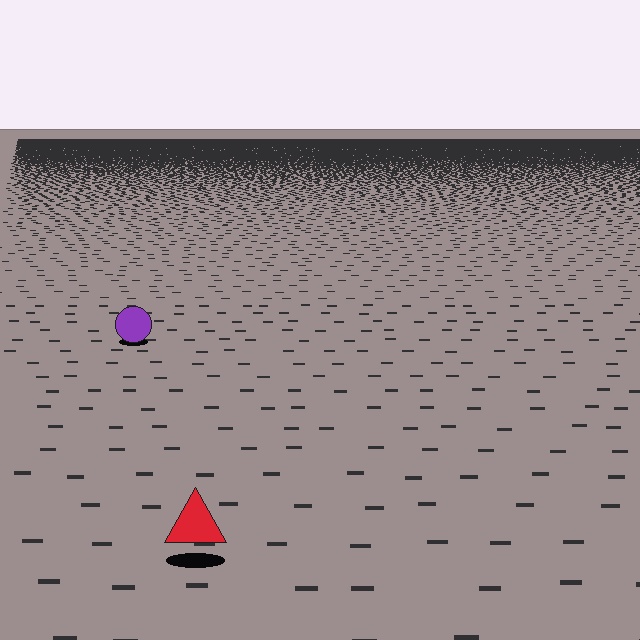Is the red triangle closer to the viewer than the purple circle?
Yes. The red triangle is closer — you can tell from the texture gradient: the ground texture is coarser near it.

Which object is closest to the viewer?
The red triangle is closest. The texture marks near it are larger and more spread out.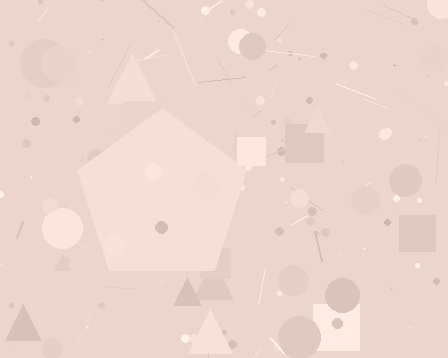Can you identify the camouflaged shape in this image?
The camouflaged shape is a pentagon.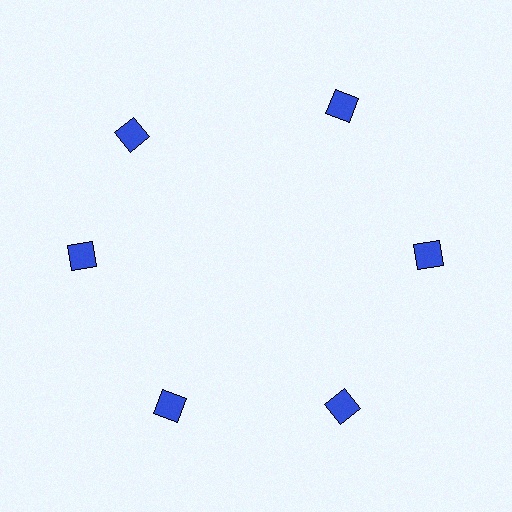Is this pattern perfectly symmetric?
No. The 6 blue squares are arranged in a ring, but one element near the 11 o'clock position is rotated out of alignment along the ring, breaking the 6-fold rotational symmetry.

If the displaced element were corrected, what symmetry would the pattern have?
It would have 6-fold rotational symmetry — the pattern would map onto itself every 60 degrees.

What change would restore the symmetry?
The symmetry would be restored by rotating it back into even spacing with its neighbors so that all 6 squares sit at equal angles and equal distance from the center.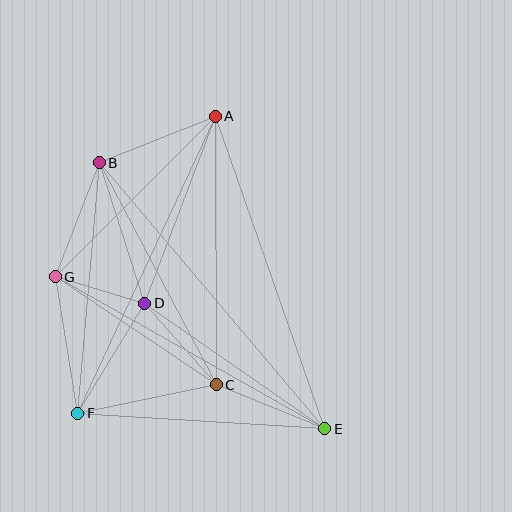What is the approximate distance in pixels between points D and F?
The distance between D and F is approximately 129 pixels.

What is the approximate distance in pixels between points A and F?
The distance between A and F is approximately 327 pixels.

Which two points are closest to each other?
Points D and G are closest to each other.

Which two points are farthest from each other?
Points B and E are farthest from each other.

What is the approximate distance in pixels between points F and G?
The distance between F and G is approximately 138 pixels.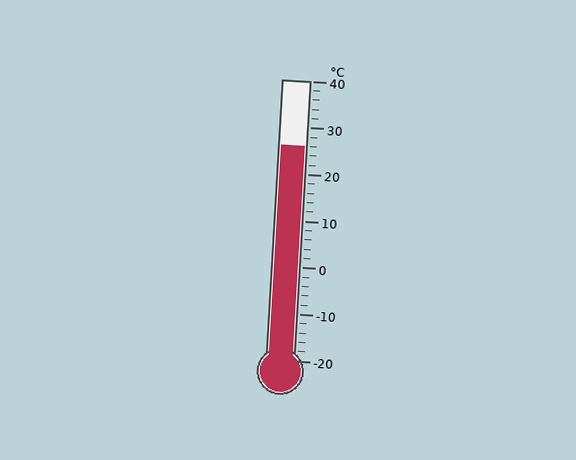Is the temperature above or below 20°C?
The temperature is above 20°C.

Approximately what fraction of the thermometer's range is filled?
The thermometer is filled to approximately 75% of its range.